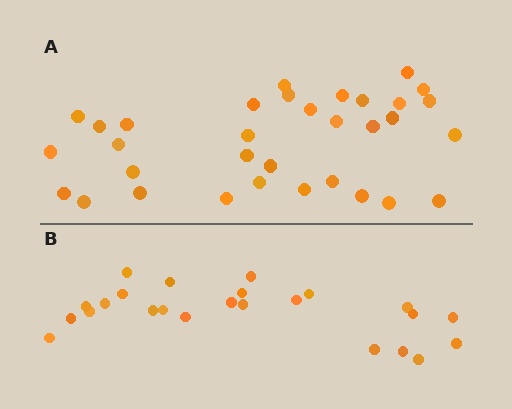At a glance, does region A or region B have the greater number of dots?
Region A (the top region) has more dots.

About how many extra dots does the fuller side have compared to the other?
Region A has roughly 8 or so more dots than region B.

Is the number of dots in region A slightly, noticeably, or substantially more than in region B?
Region A has noticeably more, but not dramatically so. The ratio is roughly 1.4 to 1.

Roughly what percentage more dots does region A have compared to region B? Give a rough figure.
About 40% more.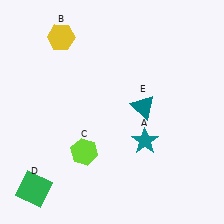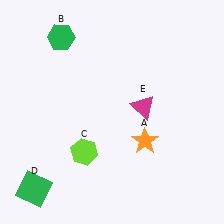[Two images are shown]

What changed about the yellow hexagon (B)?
In Image 1, B is yellow. In Image 2, it changed to green.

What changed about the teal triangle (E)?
In Image 1, E is teal. In Image 2, it changed to magenta.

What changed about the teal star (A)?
In Image 1, A is teal. In Image 2, it changed to orange.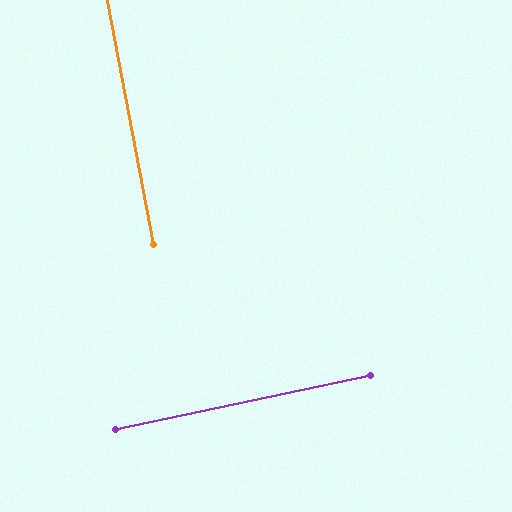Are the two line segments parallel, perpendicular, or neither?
Perpendicular — they meet at approximately 89°.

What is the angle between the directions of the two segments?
Approximately 89 degrees.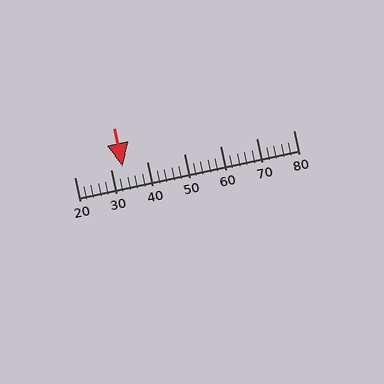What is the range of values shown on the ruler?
The ruler shows values from 20 to 80.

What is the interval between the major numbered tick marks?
The major tick marks are spaced 10 units apart.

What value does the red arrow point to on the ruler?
The red arrow points to approximately 33.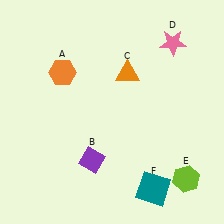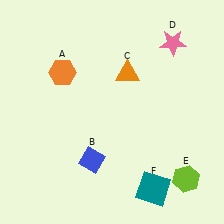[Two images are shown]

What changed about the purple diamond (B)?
In Image 1, B is purple. In Image 2, it changed to blue.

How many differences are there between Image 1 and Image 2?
There is 1 difference between the two images.